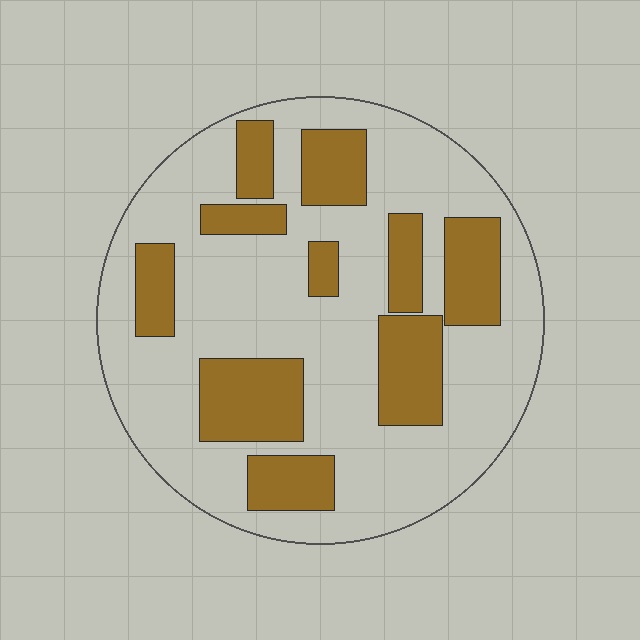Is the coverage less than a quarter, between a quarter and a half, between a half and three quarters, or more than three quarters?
Between a quarter and a half.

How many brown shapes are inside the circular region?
10.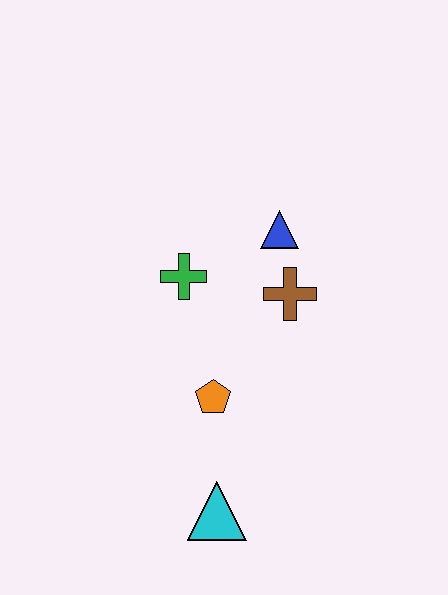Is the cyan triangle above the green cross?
No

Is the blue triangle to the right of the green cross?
Yes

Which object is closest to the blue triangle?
The brown cross is closest to the blue triangle.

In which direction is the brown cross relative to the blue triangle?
The brown cross is below the blue triangle.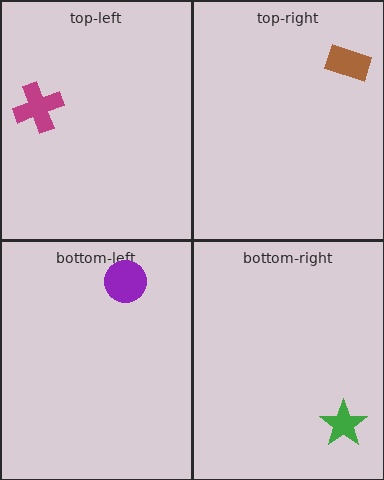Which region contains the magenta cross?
The top-left region.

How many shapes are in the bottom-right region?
1.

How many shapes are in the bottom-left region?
1.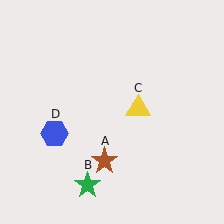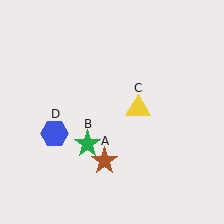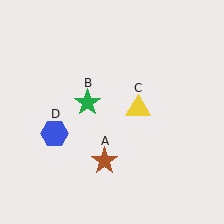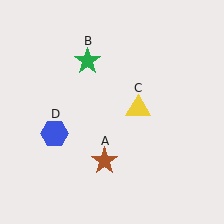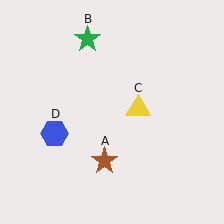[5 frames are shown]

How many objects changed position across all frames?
1 object changed position: green star (object B).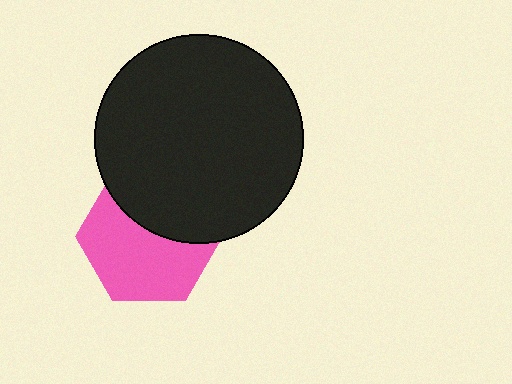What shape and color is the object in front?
The object in front is a black circle.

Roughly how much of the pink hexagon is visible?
About half of it is visible (roughly 61%).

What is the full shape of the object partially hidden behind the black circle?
The partially hidden object is a pink hexagon.